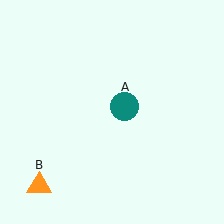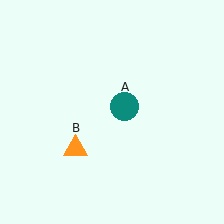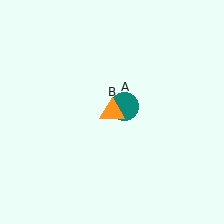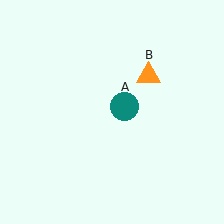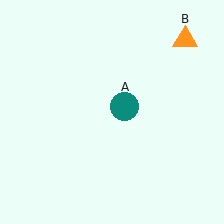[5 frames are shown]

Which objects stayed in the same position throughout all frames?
Teal circle (object A) remained stationary.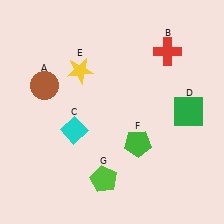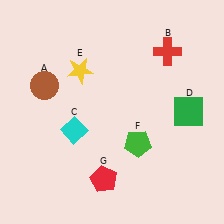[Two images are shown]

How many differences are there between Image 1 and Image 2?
There is 1 difference between the two images.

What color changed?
The pentagon (G) changed from lime in Image 1 to red in Image 2.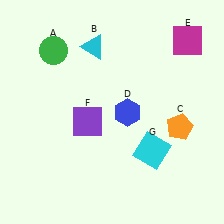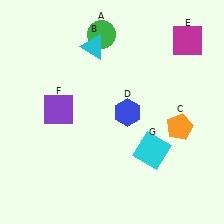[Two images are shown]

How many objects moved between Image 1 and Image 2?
2 objects moved between the two images.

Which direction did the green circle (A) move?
The green circle (A) moved right.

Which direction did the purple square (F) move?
The purple square (F) moved left.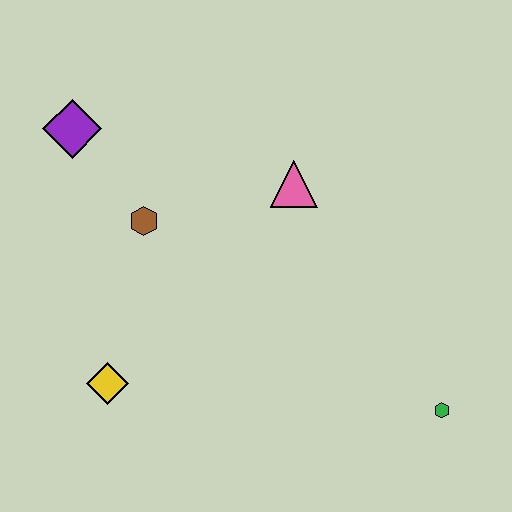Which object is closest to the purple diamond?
The brown hexagon is closest to the purple diamond.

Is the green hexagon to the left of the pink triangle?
No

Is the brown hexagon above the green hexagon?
Yes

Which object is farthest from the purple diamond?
The green hexagon is farthest from the purple diamond.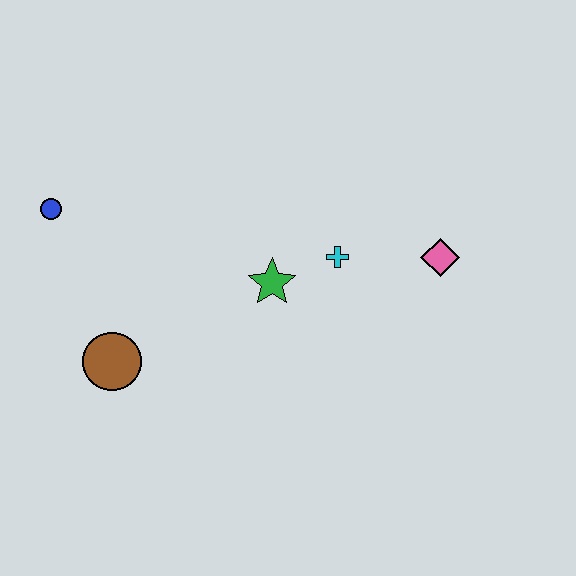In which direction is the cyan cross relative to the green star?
The cyan cross is to the right of the green star.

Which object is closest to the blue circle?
The brown circle is closest to the blue circle.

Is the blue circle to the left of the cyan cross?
Yes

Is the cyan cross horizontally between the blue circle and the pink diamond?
Yes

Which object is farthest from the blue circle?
The pink diamond is farthest from the blue circle.